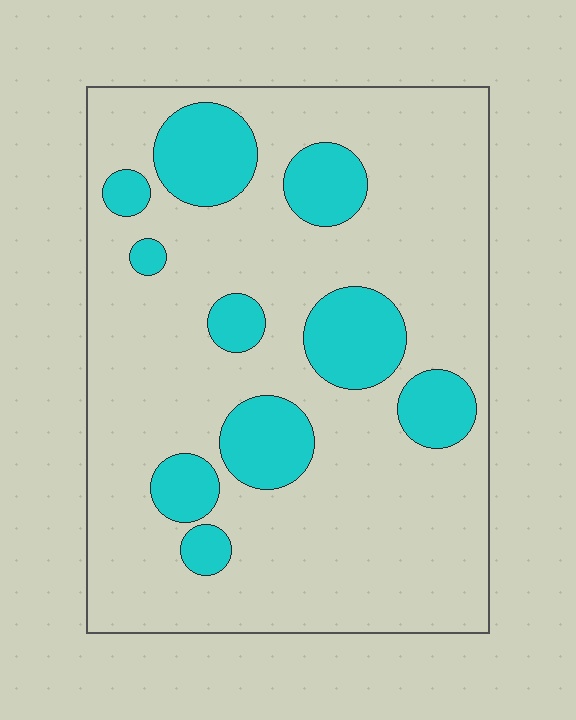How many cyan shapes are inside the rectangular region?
10.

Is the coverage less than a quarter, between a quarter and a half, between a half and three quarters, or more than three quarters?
Less than a quarter.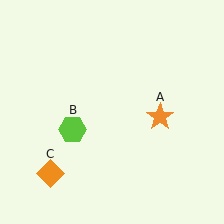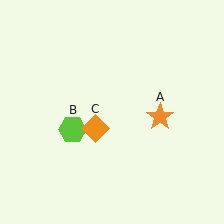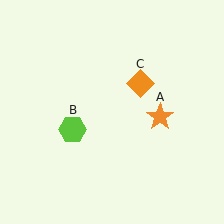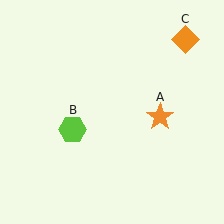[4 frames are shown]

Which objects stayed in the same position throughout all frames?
Orange star (object A) and lime hexagon (object B) remained stationary.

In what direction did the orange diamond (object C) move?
The orange diamond (object C) moved up and to the right.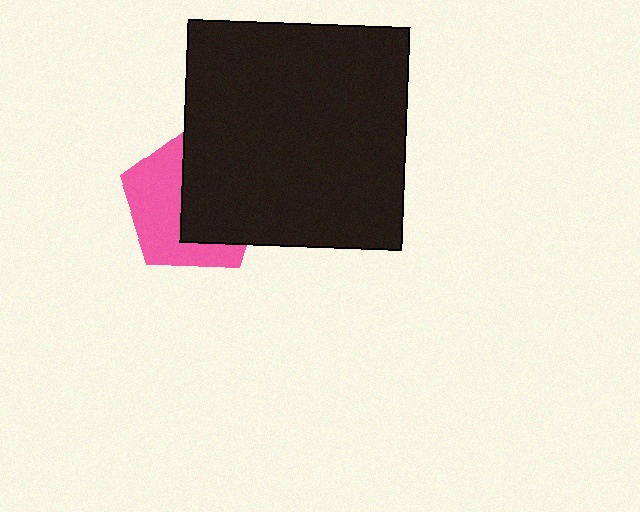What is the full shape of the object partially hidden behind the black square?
The partially hidden object is a pink pentagon.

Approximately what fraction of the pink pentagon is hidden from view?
Roughly 52% of the pink pentagon is hidden behind the black square.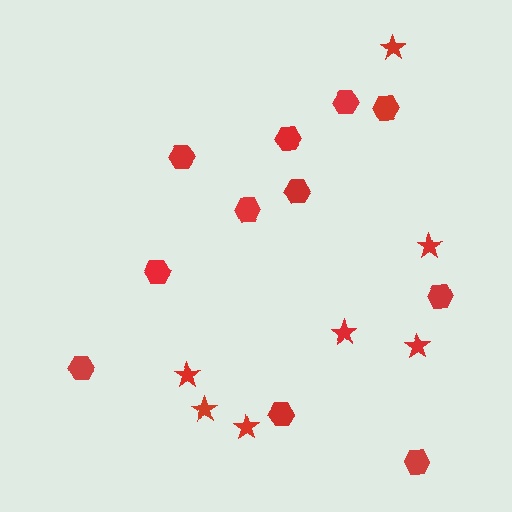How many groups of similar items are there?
There are 2 groups: one group of hexagons (11) and one group of stars (7).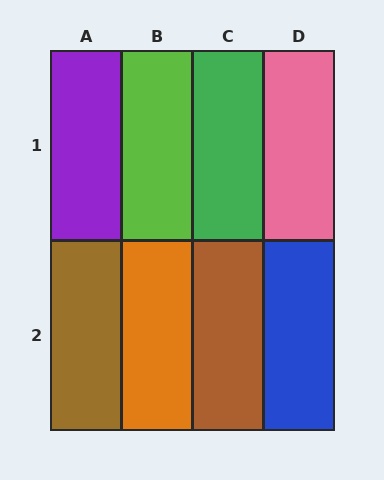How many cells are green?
1 cell is green.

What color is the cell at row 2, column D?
Blue.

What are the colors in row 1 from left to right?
Purple, lime, green, pink.